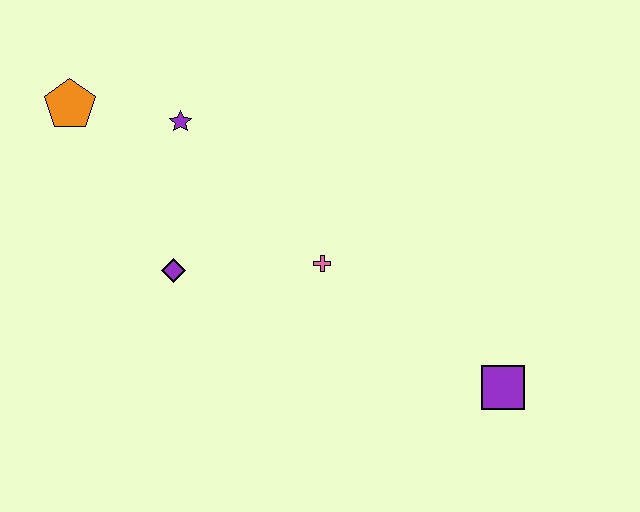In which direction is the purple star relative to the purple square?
The purple star is to the left of the purple square.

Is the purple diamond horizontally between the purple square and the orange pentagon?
Yes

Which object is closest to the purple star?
The orange pentagon is closest to the purple star.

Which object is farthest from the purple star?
The purple square is farthest from the purple star.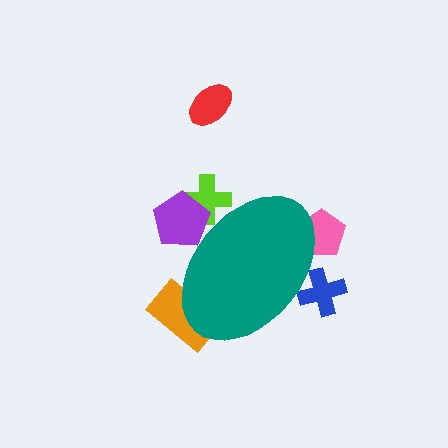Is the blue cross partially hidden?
Yes, the blue cross is partially hidden behind the teal ellipse.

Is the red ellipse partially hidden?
No, the red ellipse is fully visible.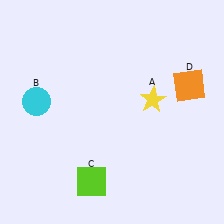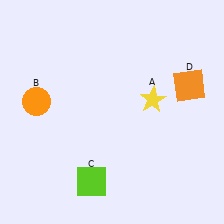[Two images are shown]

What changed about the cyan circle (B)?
In Image 1, B is cyan. In Image 2, it changed to orange.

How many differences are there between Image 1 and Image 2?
There is 1 difference between the two images.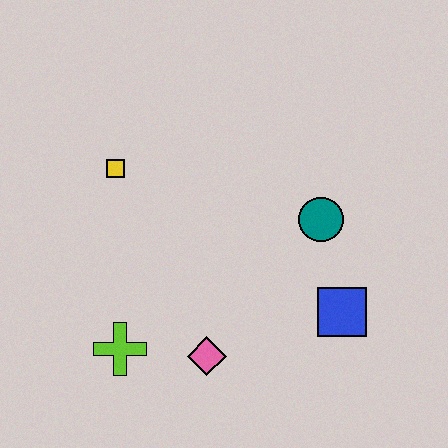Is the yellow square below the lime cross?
No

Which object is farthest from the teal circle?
The lime cross is farthest from the teal circle.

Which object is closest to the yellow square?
The lime cross is closest to the yellow square.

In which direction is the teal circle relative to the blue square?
The teal circle is above the blue square.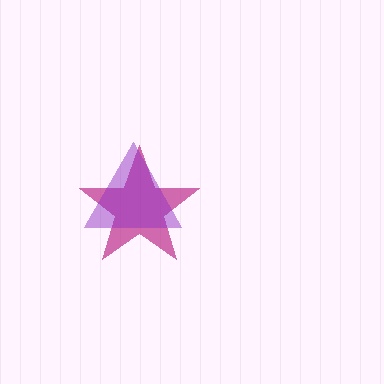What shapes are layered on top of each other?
The layered shapes are: a magenta star, a purple triangle.